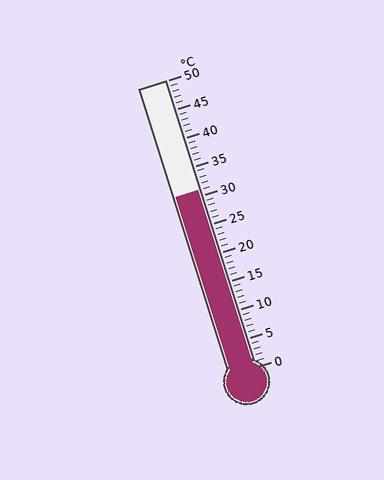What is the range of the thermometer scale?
The thermometer scale ranges from 0°C to 50°C.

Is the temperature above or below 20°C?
The temperature is above 20°C.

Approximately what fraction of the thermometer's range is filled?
The thermometer is filled to approximately 60% of its range.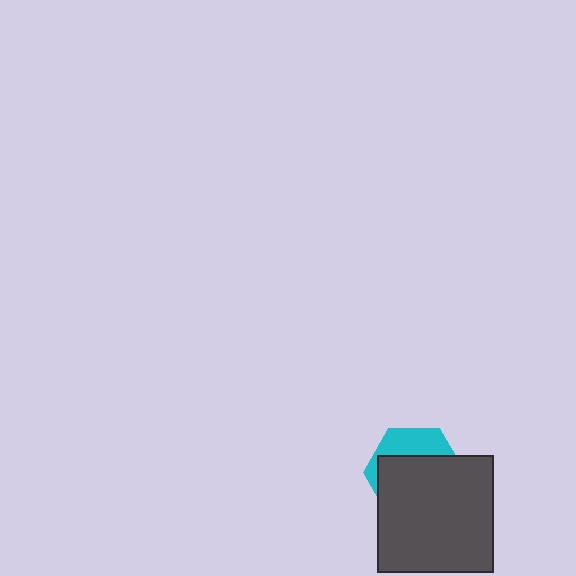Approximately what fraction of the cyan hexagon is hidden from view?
Roughly 68% of the cyan hexagon is hidden behind the dark gray square.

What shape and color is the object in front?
The object in front is a dark gray square.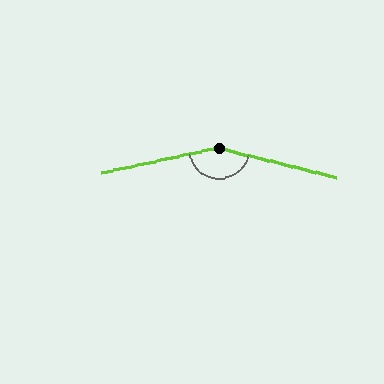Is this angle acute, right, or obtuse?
It is obtuse.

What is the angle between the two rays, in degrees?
Approximately 154 degrees.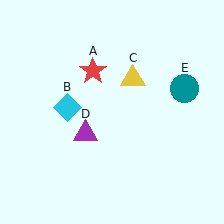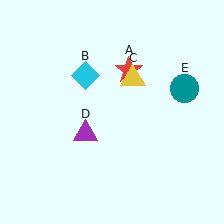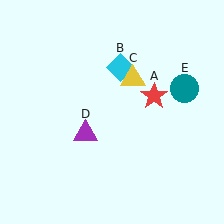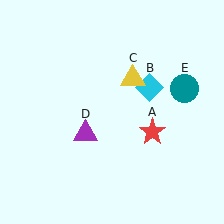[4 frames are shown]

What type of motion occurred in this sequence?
The red star (object A), cyan diamond (object B) rotated clockwise around the center of the scene.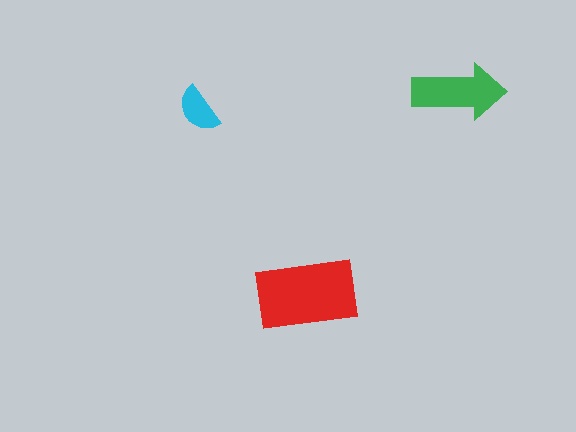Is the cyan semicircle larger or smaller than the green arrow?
Smaller.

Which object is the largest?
The red rectangle.